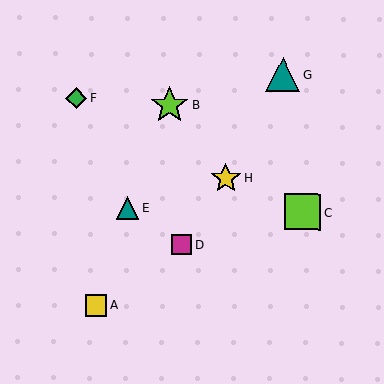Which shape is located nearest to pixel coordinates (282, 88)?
The teal triangle (labeled G) at (283, 75) is nearest to that location.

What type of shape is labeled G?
Shape G is a teal triangle.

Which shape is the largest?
The lime star (labeled B) is the largest.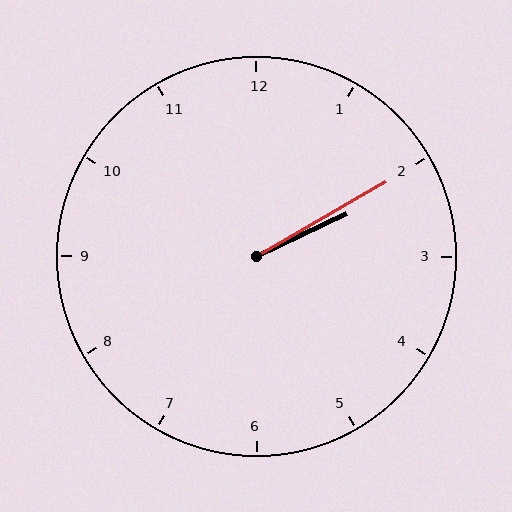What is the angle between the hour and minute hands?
Approximately 5 degrees.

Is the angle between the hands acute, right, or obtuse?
It is acute.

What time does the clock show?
2:10.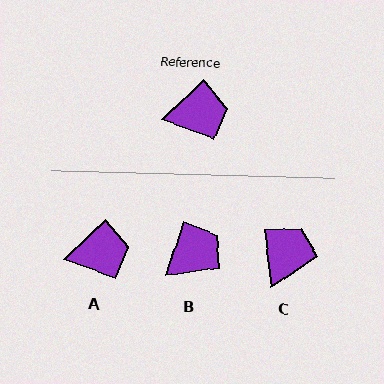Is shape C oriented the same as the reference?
No, it is off by about 53 degrees.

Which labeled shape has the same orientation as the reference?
A.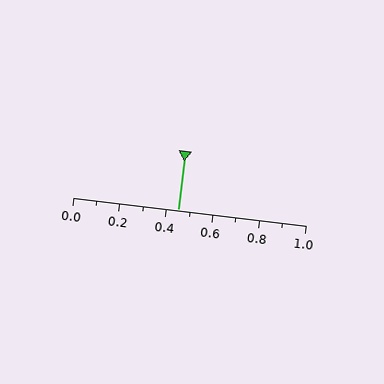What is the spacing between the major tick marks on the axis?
The major ticks are spaced 0.2 apart.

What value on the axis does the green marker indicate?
The marker indicates approximately 0.45.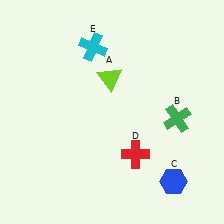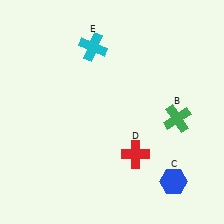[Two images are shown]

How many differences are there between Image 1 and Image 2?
There is 1 difference between the two images.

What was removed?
The lime triangle (A) was removed in Image 2.